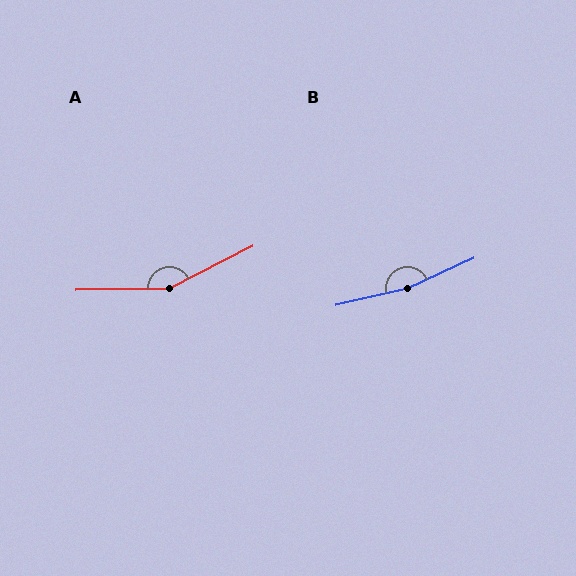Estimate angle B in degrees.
Approximately 168 degrees.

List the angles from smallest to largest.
A (154°), B (168°).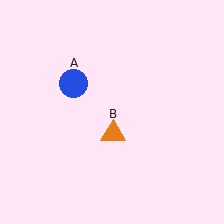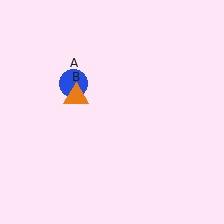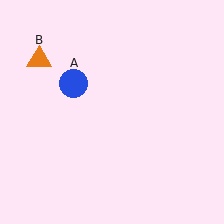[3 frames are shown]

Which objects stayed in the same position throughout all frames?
Blue circle (object A) remained stationary.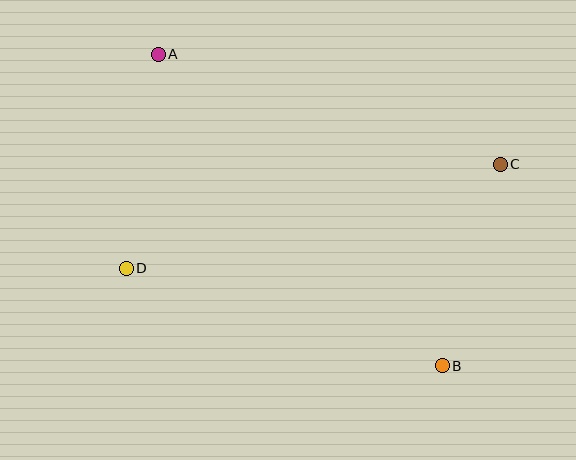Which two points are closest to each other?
Points B and C are closest to each other.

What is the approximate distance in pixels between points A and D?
The distance between A and D is approximately 216 pixels.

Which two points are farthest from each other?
Points A and B are farthest from each other.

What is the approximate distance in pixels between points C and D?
The distance between C and D is approximately 388 pixels.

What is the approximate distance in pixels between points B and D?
The distance between B and D is approximately 331 pixels.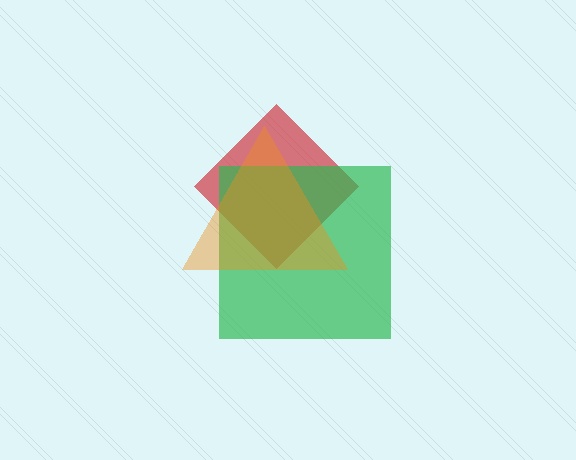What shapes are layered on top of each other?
The layered shapes are: a red diamond, a green square, an orange triangle.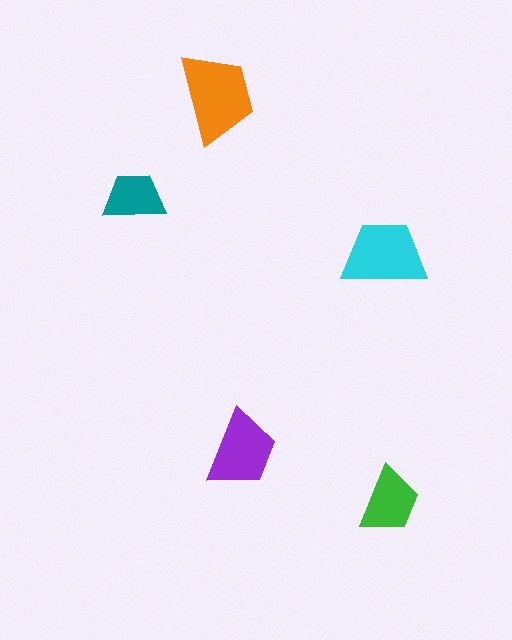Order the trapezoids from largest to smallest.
the orange one, the cyan one, the purple one, the green one, the teal one.